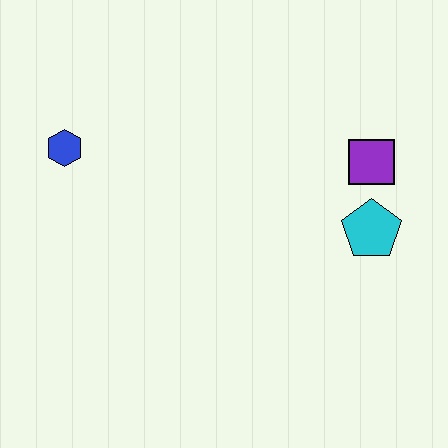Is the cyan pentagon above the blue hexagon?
No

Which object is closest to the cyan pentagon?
The purple square is closest to the cyan pentagon.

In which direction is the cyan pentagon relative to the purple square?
The cyan pentagon is below the purple square.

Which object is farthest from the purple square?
The blue hexagon is farthest from the purple square.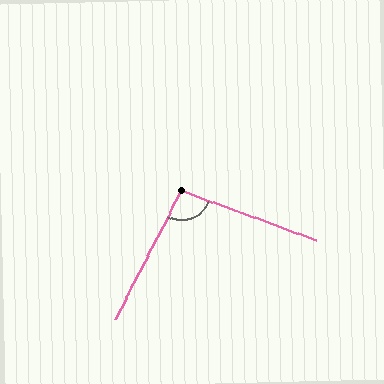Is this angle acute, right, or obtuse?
It is obtuse.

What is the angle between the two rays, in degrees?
Approximately 97 degrees.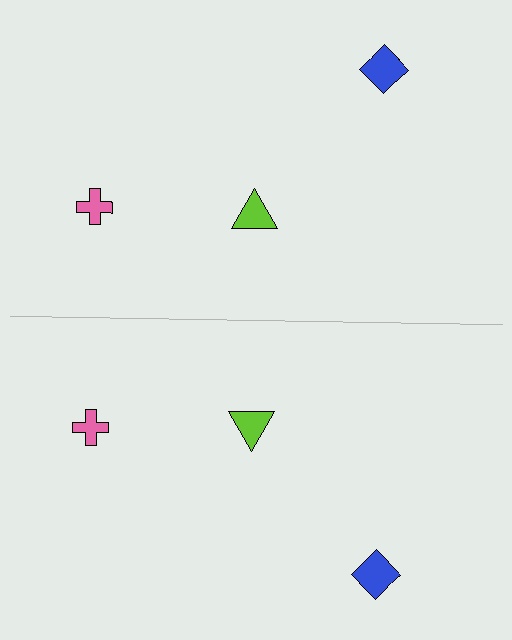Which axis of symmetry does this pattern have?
The pattern has a horizontal axis of symmetry running through the center of the image.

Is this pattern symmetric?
Yes, this pattern has bilateral (reflection) symmetry.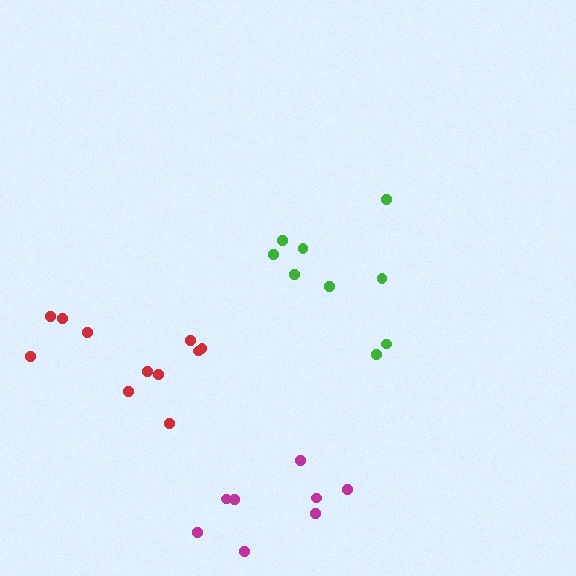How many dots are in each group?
Group 1: 11 dots, Group 2: 9 dots, Group 3: 8 dots (28 total).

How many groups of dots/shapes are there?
There are 3 groups.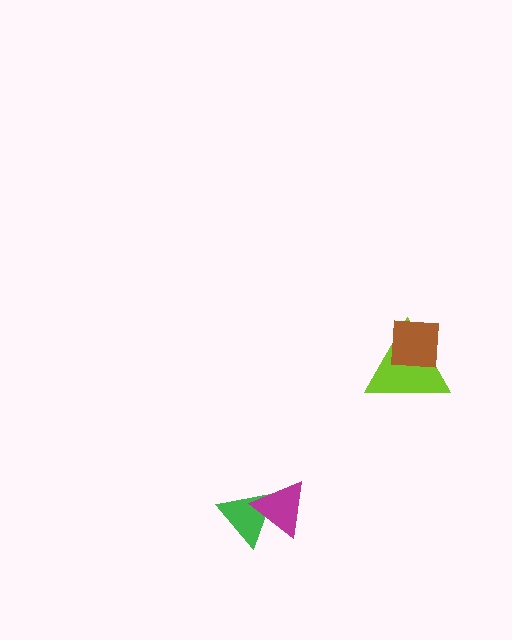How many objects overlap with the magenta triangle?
1 object overlaps with the magenta triangle.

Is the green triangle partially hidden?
Yes, it is partially covered by another shape.